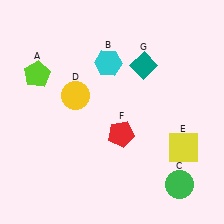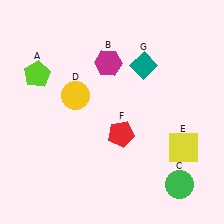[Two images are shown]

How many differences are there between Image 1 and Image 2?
There is 1 difference between the two images.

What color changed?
The hexagon (B) changed from cyan in Image 1 to magenta in Image 2.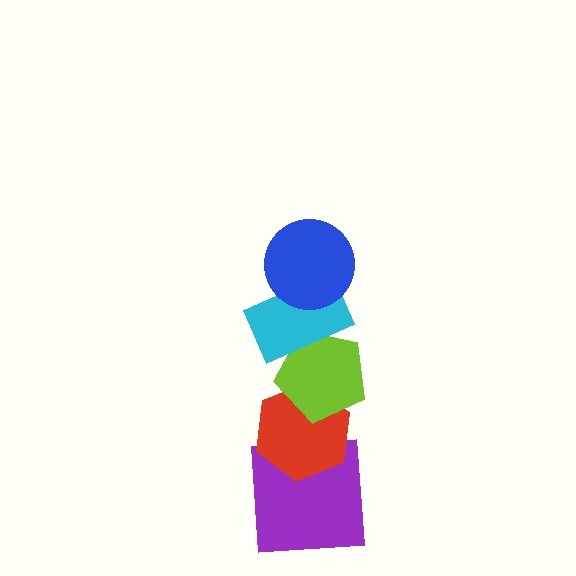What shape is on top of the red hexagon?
The lime pentagon is on top of the red hexagon.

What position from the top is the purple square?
The purple square is 5th from the top.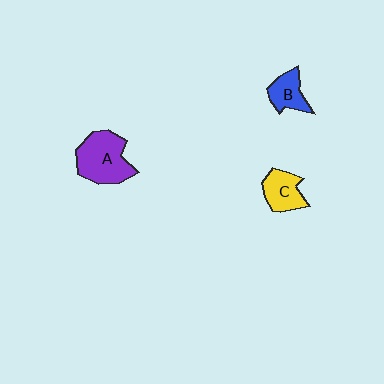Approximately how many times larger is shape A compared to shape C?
Approximately 1.7 times.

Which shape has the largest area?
Shape A (purple).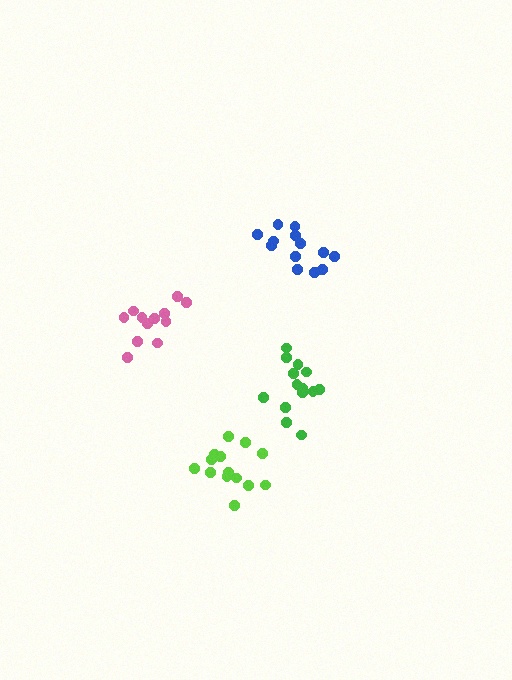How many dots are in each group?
Group 1: 13 dots, Group 2: 12 dots, Group 3: 14 dots, Group 4: 14 dots (53 total).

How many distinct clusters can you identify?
There are 4 distinct clusters.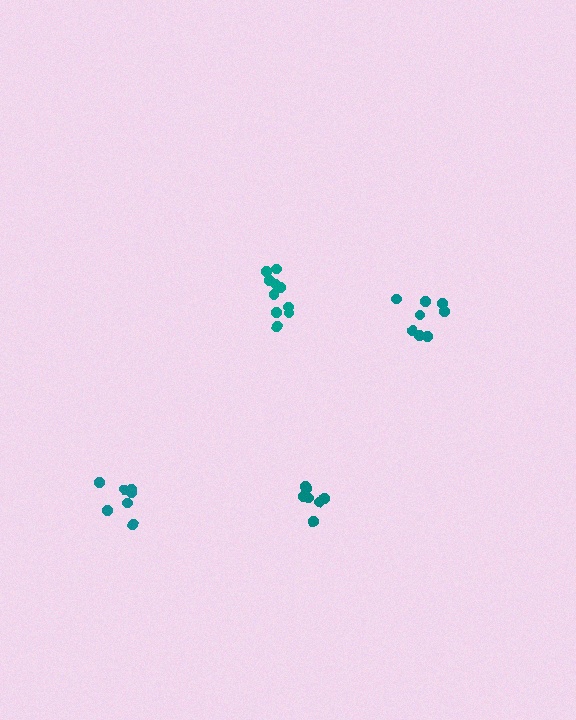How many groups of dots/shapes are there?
There are 4 groups.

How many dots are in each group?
Group 1: 7 dots, Group 2: 8 dots, Group 3: 7 dots, Group 4: 10 dots (32 total).